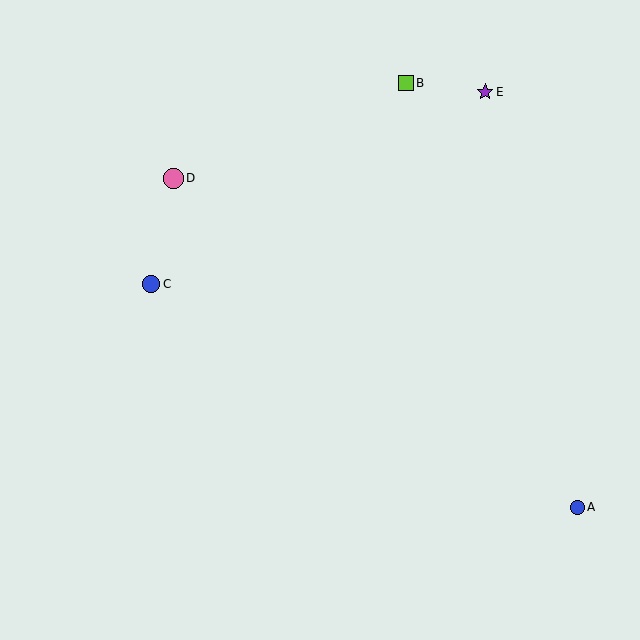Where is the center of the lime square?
The center of the lime square is at (406, 83).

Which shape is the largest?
The pink circle (labeled D) is the largest.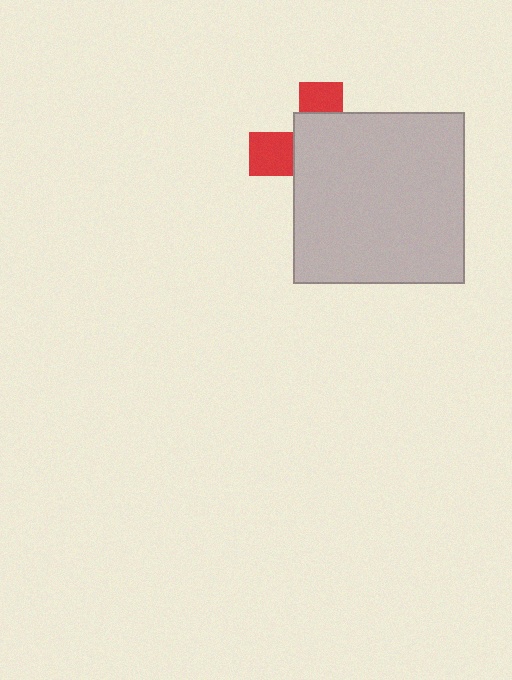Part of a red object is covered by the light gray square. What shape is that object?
It is a cross.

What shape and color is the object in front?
The object in front is a light gray square.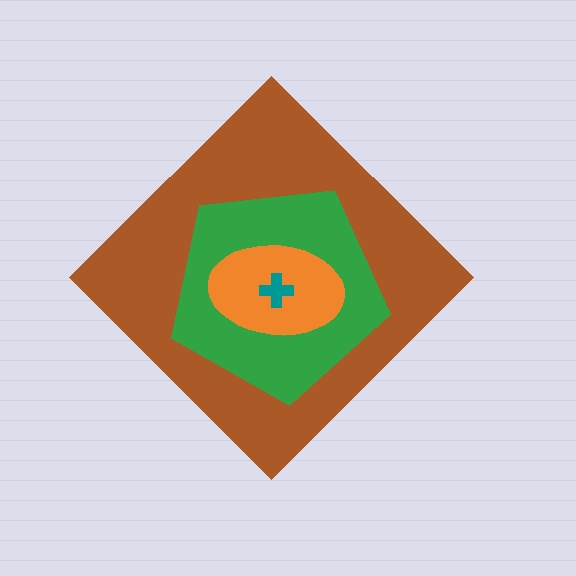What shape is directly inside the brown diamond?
The green pentagon.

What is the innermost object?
The teal cross.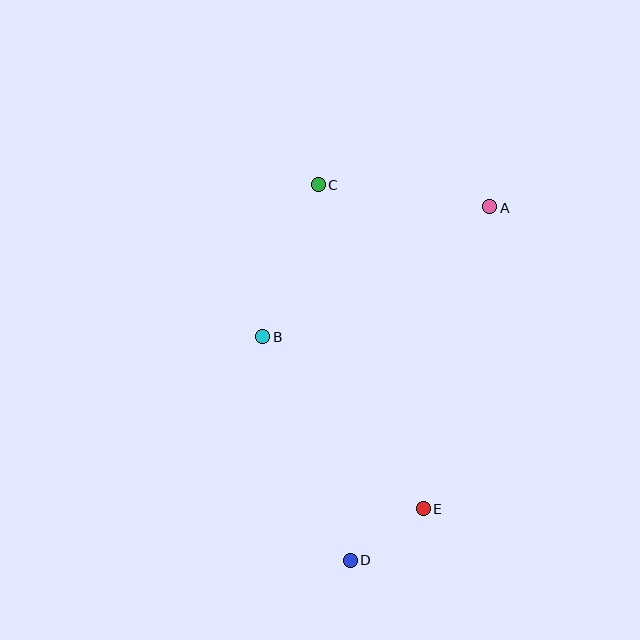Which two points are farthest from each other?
Points A and D are farthest from each other.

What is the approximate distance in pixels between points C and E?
The distance between C and E is approximately 341 pixels.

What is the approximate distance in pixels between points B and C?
The distance between B and C is approximately 161 pixels.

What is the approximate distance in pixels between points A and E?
The distance between A and E is approximately 309 pixels.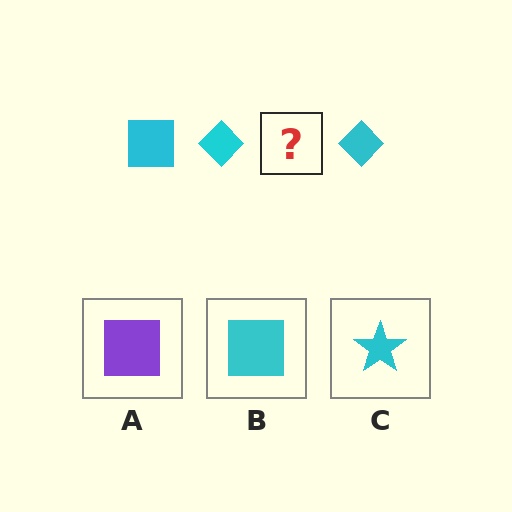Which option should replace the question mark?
Option B.